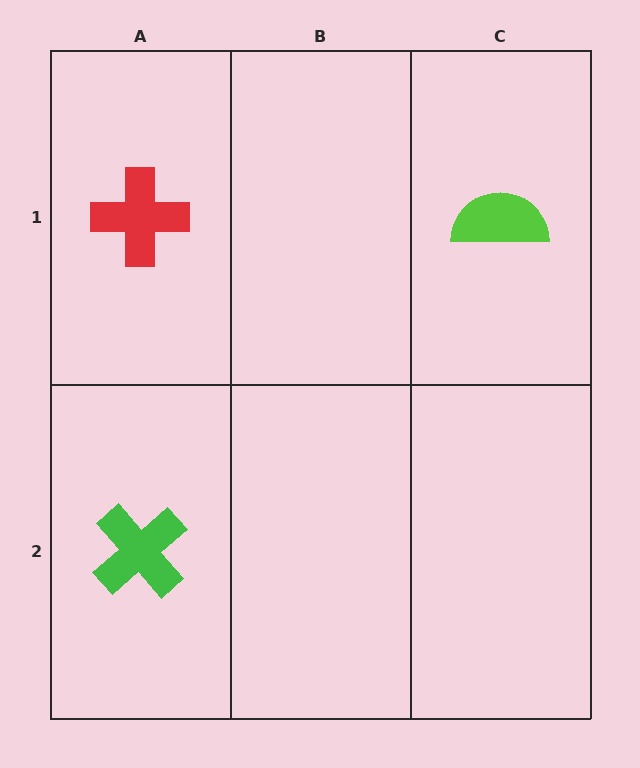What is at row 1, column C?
A lime semicircle.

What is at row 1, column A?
A red cross.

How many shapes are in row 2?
1 shape.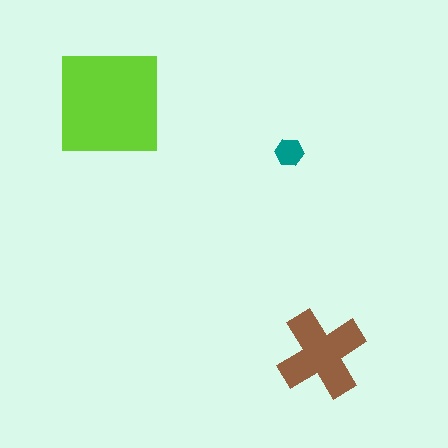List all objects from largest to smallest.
The lime square, the brown cross, the teal hexagon.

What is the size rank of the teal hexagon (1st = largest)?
3rd.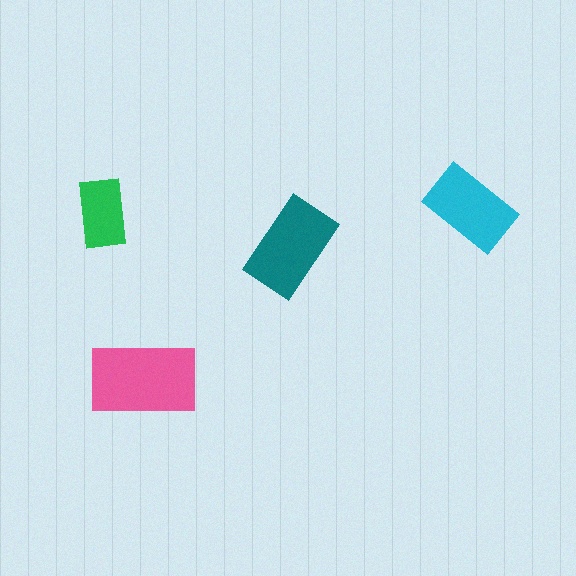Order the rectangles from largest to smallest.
the pink one, the teal one, the cyan one, the green one.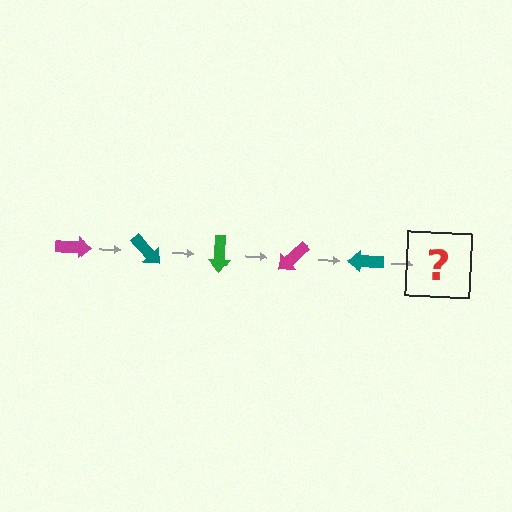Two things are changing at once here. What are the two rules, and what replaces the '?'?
The two rules are that it rotates 45 degrees each step and the color cycles through magenta, teal, and green. The '?' should be a green arrow, rotated 225 degrees from the start.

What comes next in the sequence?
The next element should be a green arrow, rotated 225 degrees from the start.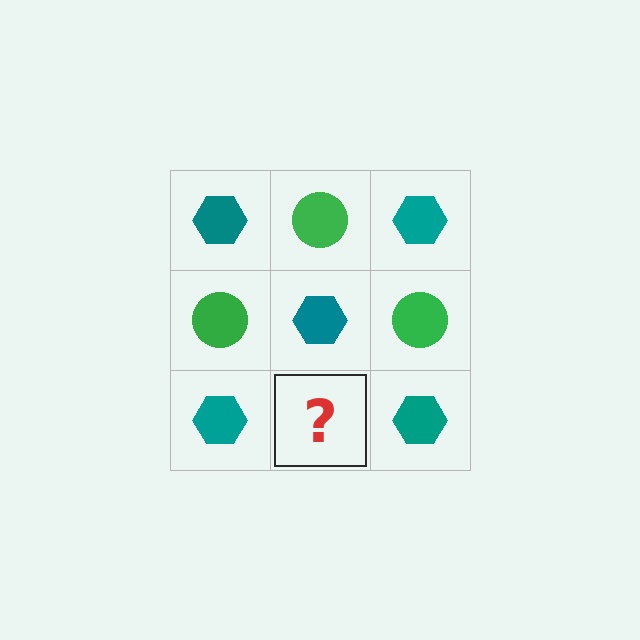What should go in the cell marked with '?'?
The missing cell should contain a green circle.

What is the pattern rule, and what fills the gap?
The rule is that it alternates teal hexagon and green circle in a checkerboard pattern. The gap should be filled with a green circle.